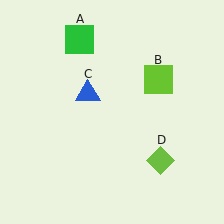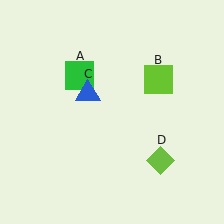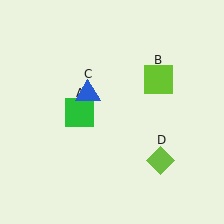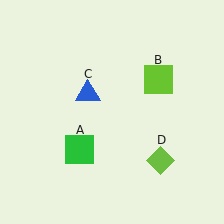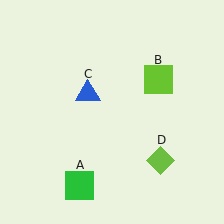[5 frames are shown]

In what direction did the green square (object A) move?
The green square (object A) moved down.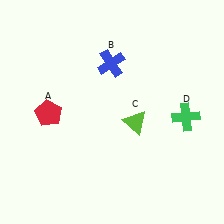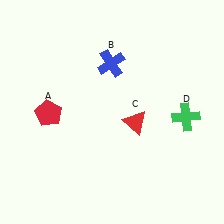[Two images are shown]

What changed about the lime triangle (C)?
In Image 1, C is lime. In Image 2, it changed to red.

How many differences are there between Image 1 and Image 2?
There is 1 difference between the two images.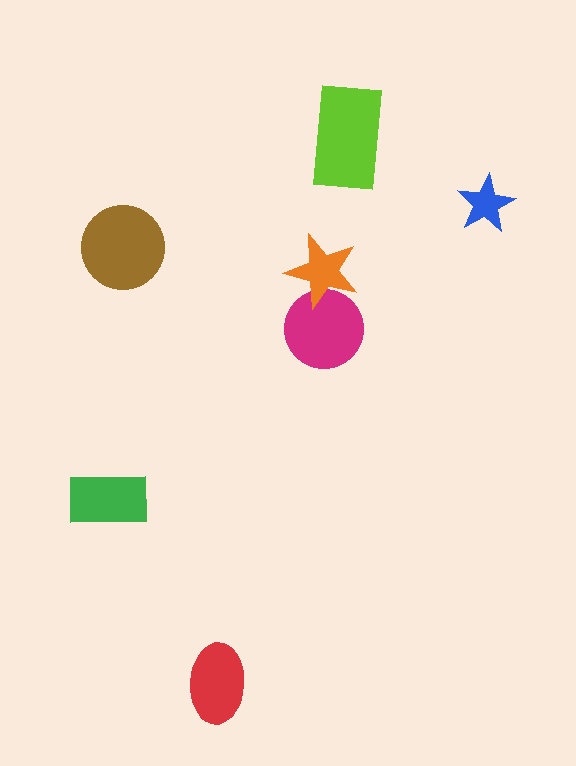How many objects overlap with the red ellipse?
0 objects overlap with the red ellipse.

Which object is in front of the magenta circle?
The orange star is in front of the magenta circle.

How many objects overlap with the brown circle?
0 objects overlap with the brown circle.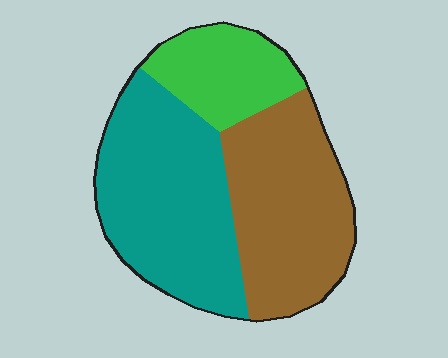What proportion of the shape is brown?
Brown covers roughly 40% of the shape.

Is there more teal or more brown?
Teal.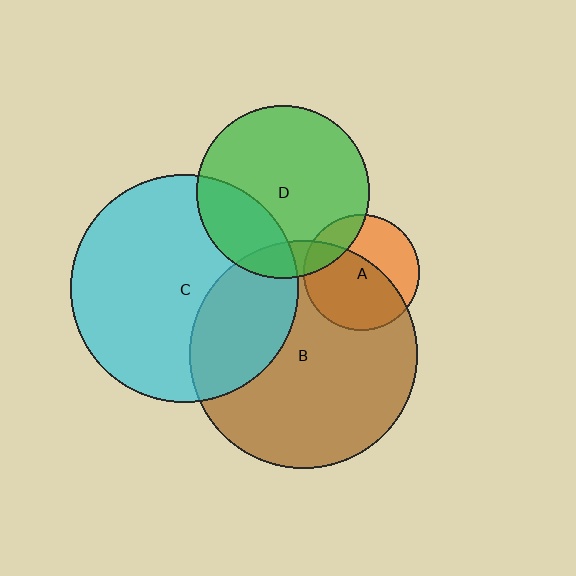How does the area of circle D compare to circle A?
Approximately 2.3 times.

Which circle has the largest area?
Circle C (cyan).